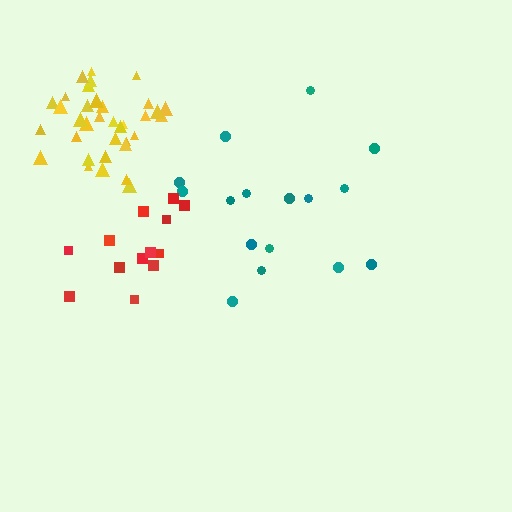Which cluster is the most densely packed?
Yellow.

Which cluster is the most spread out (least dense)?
Teal.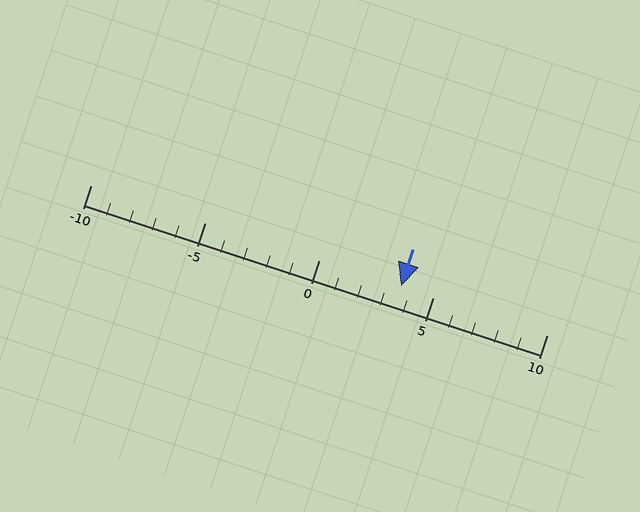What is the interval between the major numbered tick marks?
The major tick marks are spaced 5 units apart.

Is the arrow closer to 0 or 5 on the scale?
The arrow is closer to 5.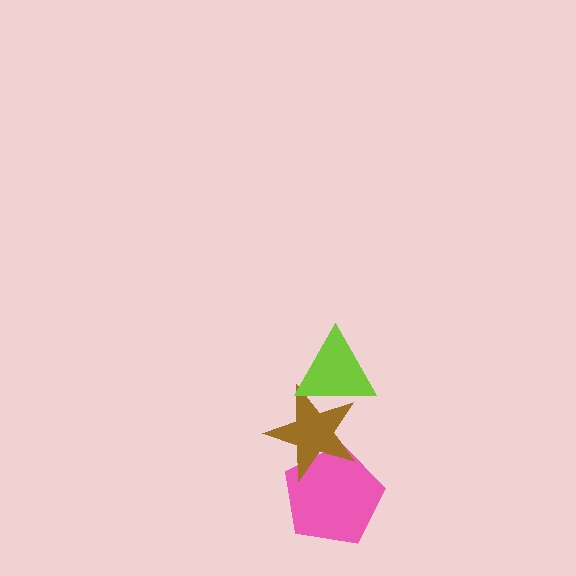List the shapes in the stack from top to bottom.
From top to bottom: the lime triangle, the brown star, the pink pentagon.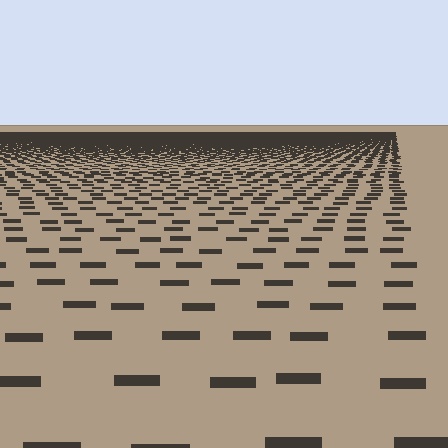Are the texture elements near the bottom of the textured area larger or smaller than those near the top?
Larger. Near the bottom, elements are closer to the viewer and appear at a bigger on-screen size.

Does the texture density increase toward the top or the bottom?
Density increases toward the top.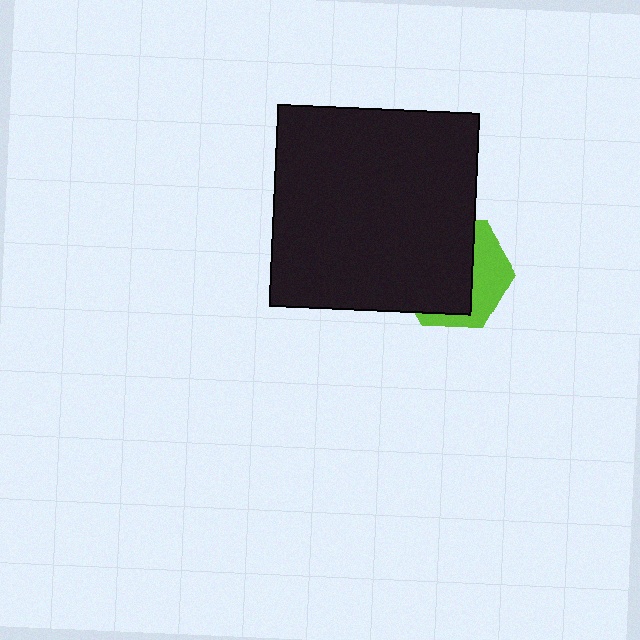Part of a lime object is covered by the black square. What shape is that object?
It is a hexagon.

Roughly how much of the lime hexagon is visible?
A small part of it is visible (roughly 35%).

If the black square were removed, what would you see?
You would see the complete lime hexagon.